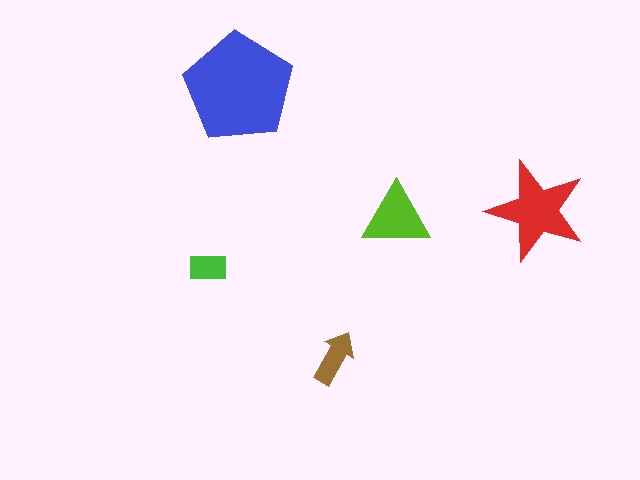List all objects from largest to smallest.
The blue pentagon, the red star, the lime triangle, the brown arrow, the green rectangle.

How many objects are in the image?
There are 5 objects in the image.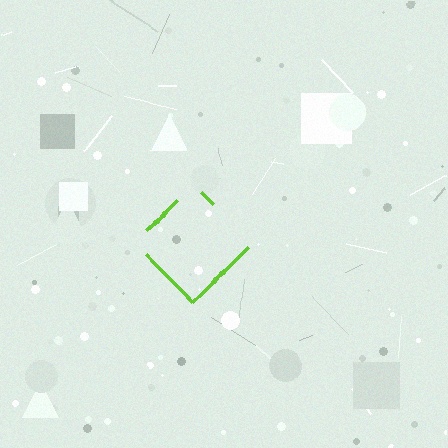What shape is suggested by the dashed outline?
The dashed outline suggests a diamond.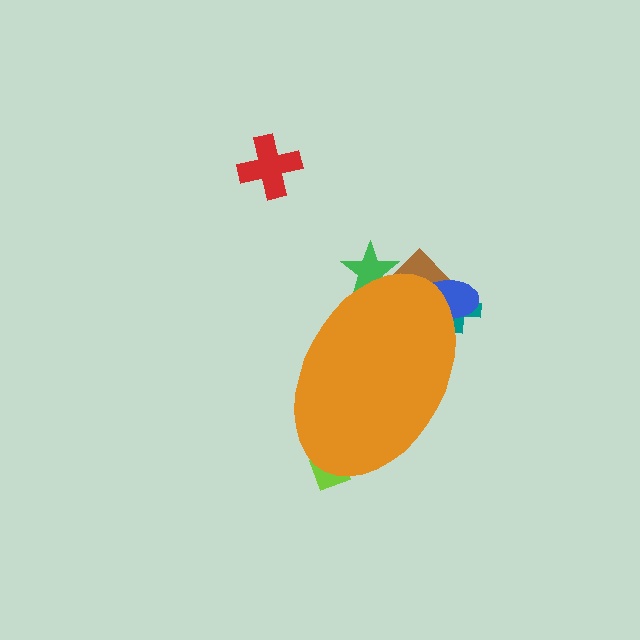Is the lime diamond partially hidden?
Yes, the lime diamond is partially hidden behind the orange ellipse.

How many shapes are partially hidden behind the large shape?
5 shapes are partially hidden.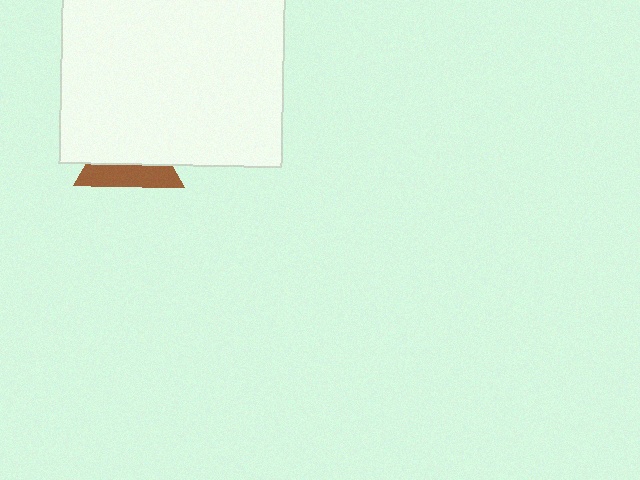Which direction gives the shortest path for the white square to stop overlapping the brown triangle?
Moving up gives the shortest separation.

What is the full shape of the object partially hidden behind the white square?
The partially hidden object is a brown triangle.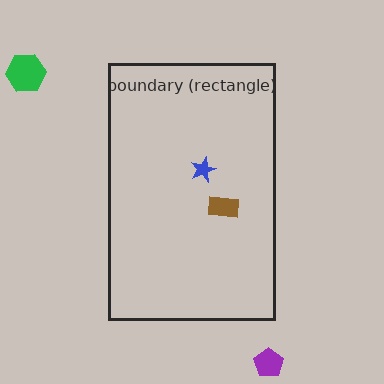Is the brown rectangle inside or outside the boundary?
Inside.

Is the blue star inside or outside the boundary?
Inside.